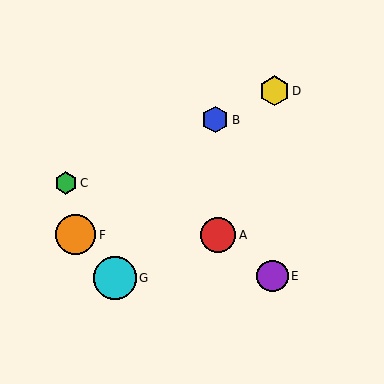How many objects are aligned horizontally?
2 objects (A, F) are aligned horizontally.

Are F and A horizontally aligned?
Yes, both are at y≈235.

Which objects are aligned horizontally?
Objects A, F are aligned horizontally.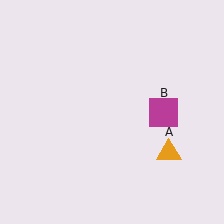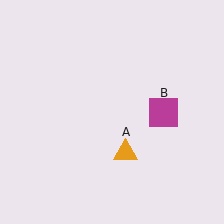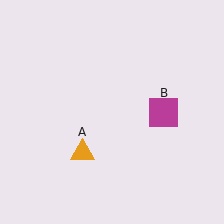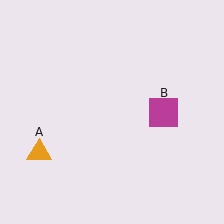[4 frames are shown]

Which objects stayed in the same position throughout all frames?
Magenta square (object B) remained stationary.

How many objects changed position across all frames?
1 object changed position: orange triangle (object A).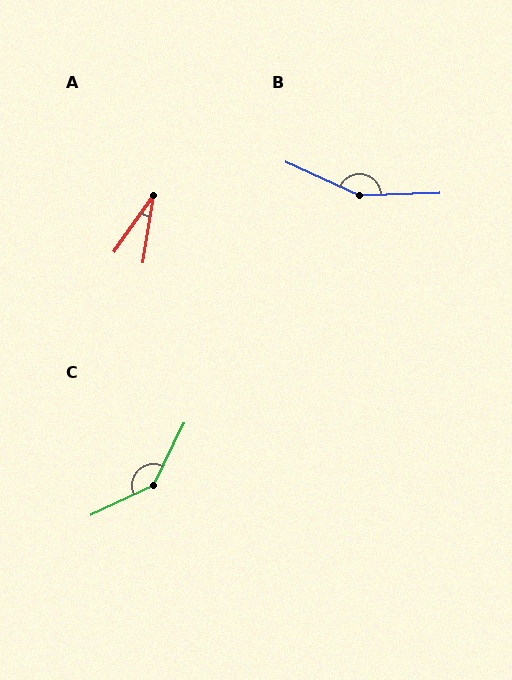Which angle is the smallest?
A, at approximately 26 degrees.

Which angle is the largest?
B, at approximately 154 degrees.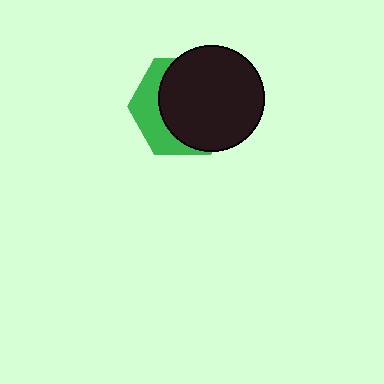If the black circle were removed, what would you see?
You would see the complete green hexagon.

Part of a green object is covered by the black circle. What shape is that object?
It is a hexagon.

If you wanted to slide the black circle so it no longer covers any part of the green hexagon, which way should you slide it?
Slide it toward the upper-right — that is the most direct way to separate the two shapes.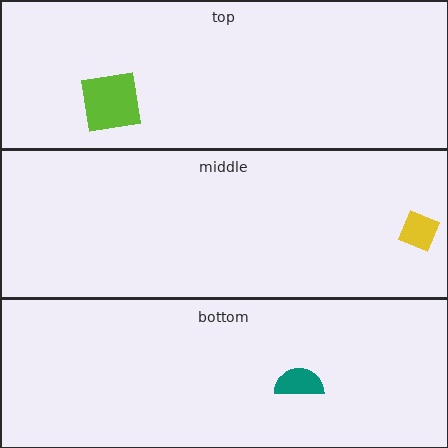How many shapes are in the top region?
1.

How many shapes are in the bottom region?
1.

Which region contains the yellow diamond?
The middle region.